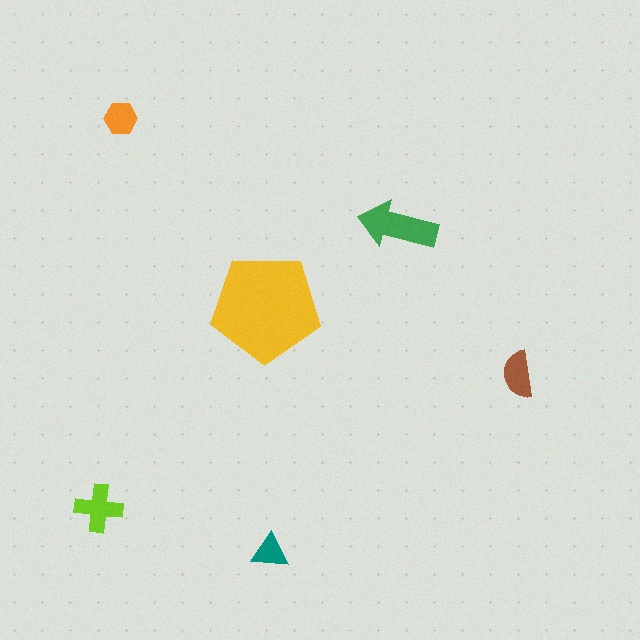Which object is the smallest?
The teal triangle.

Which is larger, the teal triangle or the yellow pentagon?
The yellow pentagon.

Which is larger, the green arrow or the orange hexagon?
The green arrow.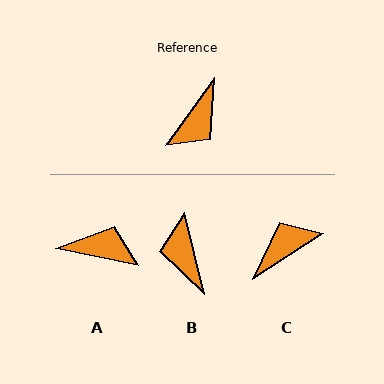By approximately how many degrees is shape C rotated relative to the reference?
Approximately 159 degrees counter-clockwise.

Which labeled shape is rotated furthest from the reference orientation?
C, about 159 degrees away.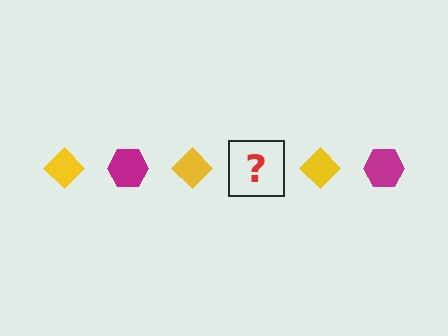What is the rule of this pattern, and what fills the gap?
The rule is that the pattern alternates between yellow diamond and magenta hexagon. The gap should be filled with a magenta hexagon.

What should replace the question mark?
The question mark should be replaced with a magenta hexagon.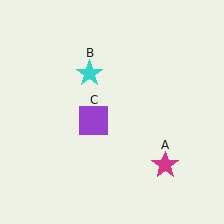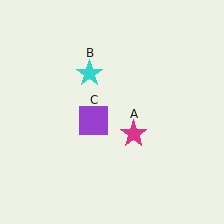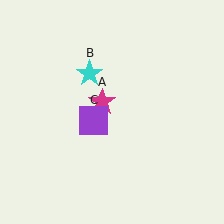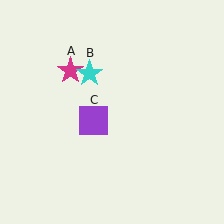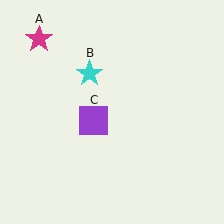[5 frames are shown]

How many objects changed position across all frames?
1 object changed position: magenta star (object A).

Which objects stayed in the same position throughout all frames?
Cyan star (object B) and purple square (object C) remained stationary.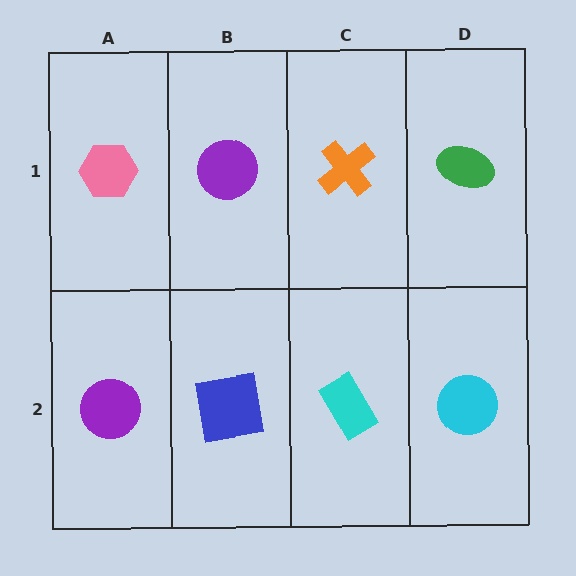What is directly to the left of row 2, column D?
A cyan rectangle.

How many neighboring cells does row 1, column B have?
3.